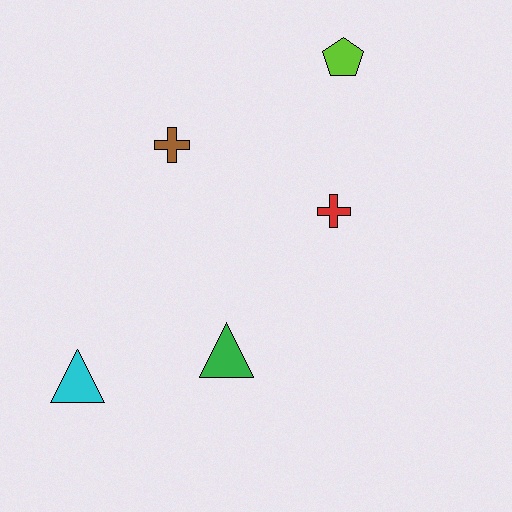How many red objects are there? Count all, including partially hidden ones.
There is 1 red object.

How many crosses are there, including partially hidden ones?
There are 2 crosses.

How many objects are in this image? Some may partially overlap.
There are 5 objects.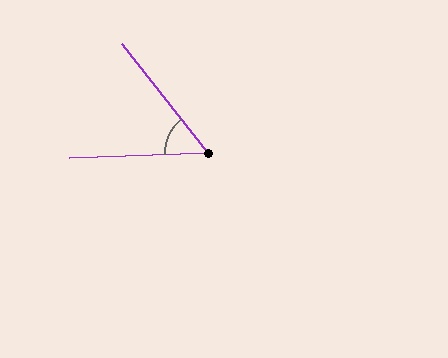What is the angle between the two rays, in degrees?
Approximately 54 degrees.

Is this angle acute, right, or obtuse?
It is acute.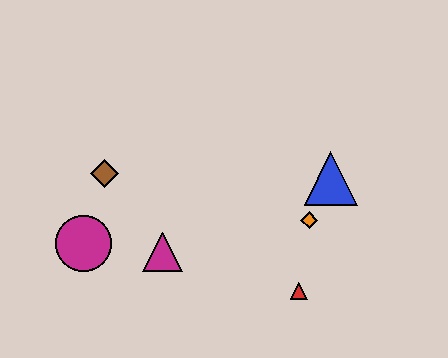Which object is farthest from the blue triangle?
The magenta circle is farthest from the blue triangle.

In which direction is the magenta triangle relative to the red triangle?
The magenta triangle is to the left of the red triangle.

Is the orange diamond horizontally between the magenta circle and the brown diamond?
No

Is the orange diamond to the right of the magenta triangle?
Yes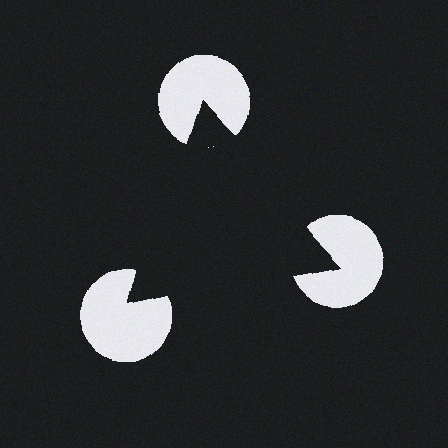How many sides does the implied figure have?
3 sides.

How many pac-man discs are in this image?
There are 3 — one at each vertex of the illusory triangle.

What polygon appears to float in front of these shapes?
An illusory triangle — its edges are inferred from the aligned wedge cuts in the pac-man discs, not physically drawn.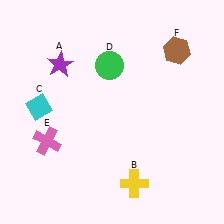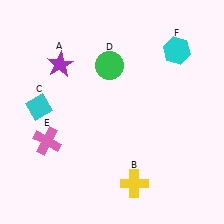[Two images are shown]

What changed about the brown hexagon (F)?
In Image 1, F is brown. In Image 2, it changed to cyan.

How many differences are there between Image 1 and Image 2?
There is 1 difference between the two images.